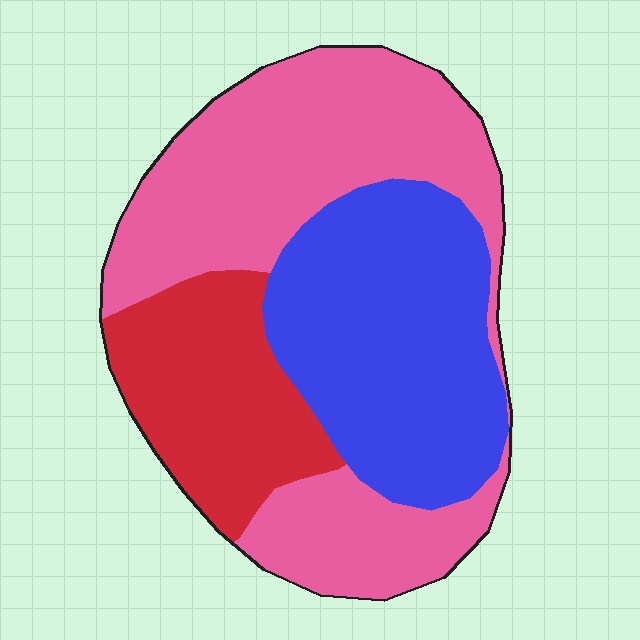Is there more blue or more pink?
Pink.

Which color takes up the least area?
Red, at roughly 20%.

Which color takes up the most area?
Pink, at roughly 45%.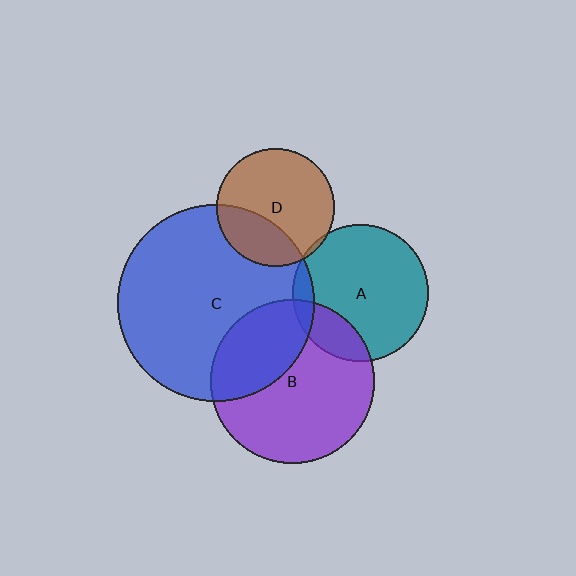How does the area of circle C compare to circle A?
Approximately 2.1 times.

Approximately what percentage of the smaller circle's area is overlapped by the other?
Approximately 10%.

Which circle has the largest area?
Circle C (blue).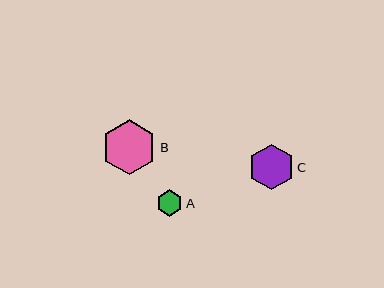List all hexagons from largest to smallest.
From largest to smallest: B, C, A.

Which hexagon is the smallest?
Hexagon A is the smallest with a size of approximately 26 pixels.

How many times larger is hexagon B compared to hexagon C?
Hexagon B is approximately 1.2 times the size of hexagon C.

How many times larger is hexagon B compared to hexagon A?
Hexagon B is approximately 2.1 times the size of hexagon A.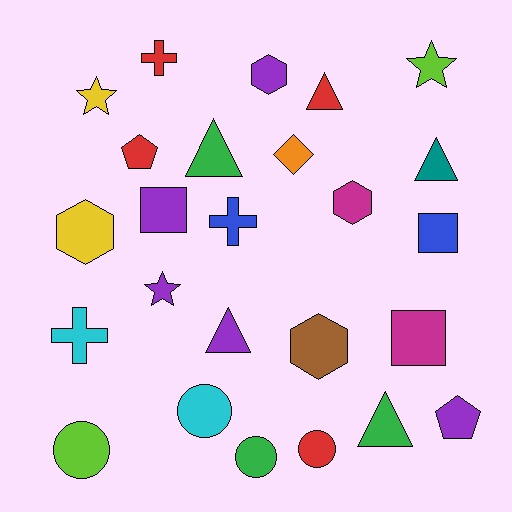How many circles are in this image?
There are 4 circles.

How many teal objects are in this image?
There is 1 teal object.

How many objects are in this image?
There are 25 objects.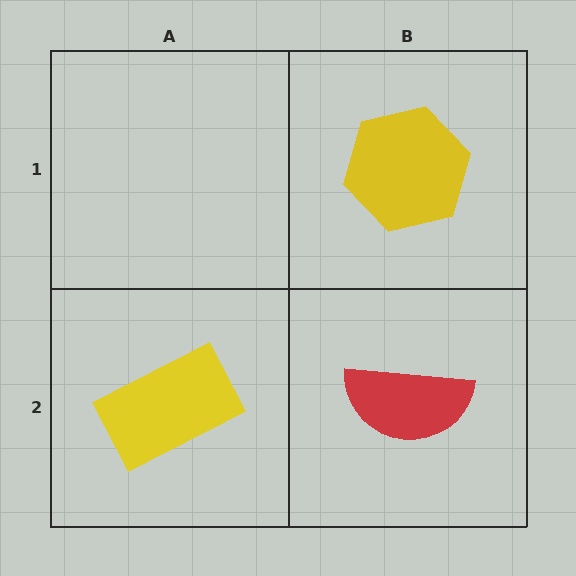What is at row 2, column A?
A yellow rectangle.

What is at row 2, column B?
A red semicircle.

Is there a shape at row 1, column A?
No, that cell is empty.